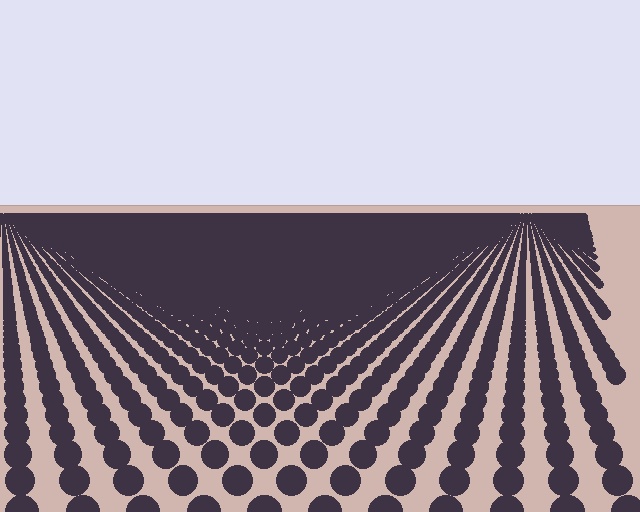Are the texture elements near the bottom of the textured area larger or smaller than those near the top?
Larger. Near the bottom, elements are closer to the viewer and appear at a bigger on-screen size.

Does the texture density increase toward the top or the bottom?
Density increases toward the top.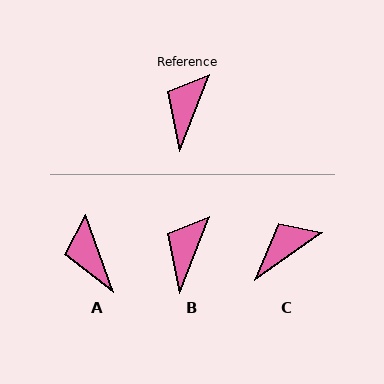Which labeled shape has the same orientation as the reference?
B.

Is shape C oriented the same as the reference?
No, it is off by about 34 degrees.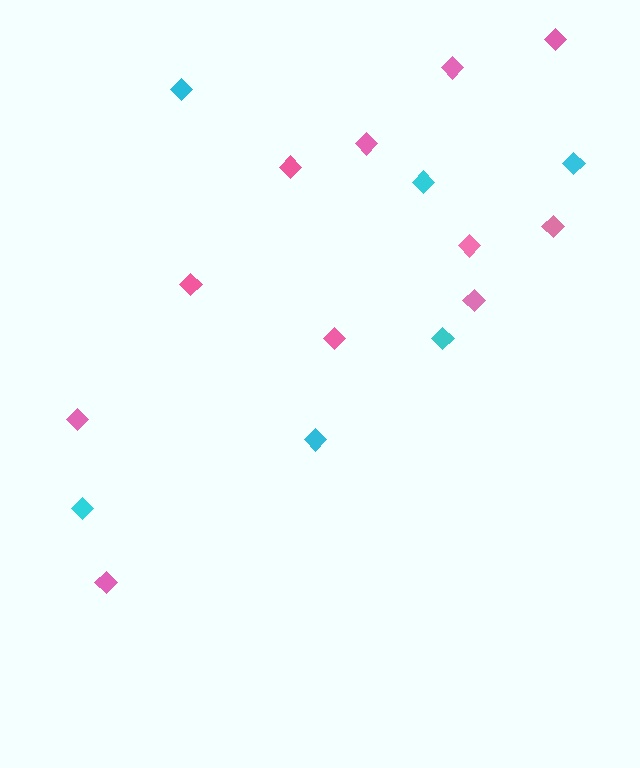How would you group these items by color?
There are 2 groups: one group of cyan diamonds (6) and one group of pink diamonds (11).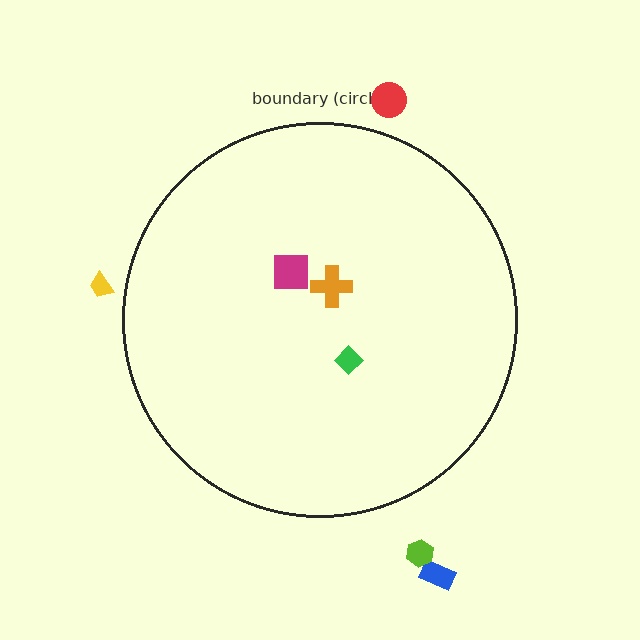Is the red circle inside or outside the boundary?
Outside.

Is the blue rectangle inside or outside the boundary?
Outside.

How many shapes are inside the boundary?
3 inside, 4 outside.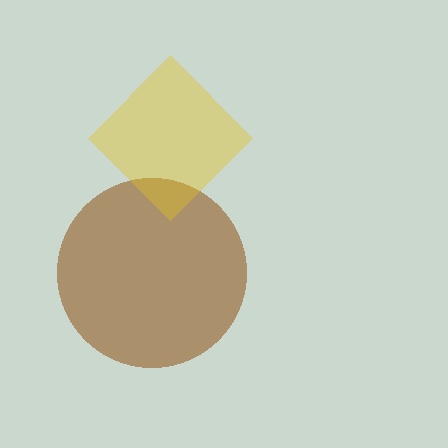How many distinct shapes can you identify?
There are 2 distinct shapes: a brown circle, a yellow diamond.